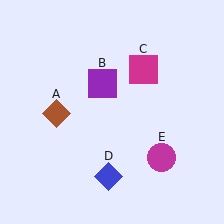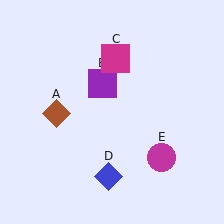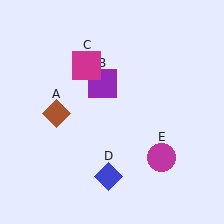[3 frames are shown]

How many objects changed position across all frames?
1 object changed position: magenta square (object C).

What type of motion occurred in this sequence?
The magenta square (object C) rotated counterclockwise around the center of the scene.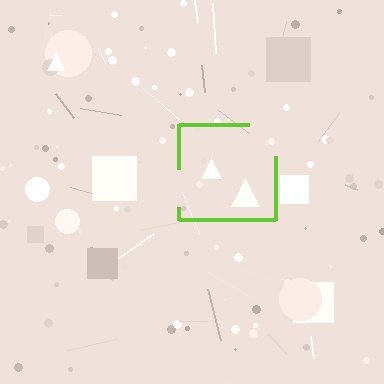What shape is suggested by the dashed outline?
The dashed outline suggests a square.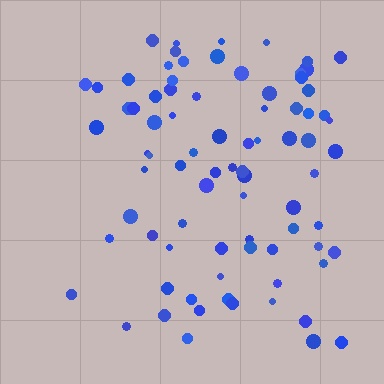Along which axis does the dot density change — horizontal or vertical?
Horizontal.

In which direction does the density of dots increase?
From left to right, with the right side densest.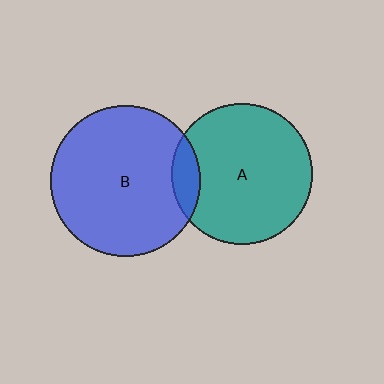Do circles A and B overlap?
Yes.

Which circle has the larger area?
Circle B (blue).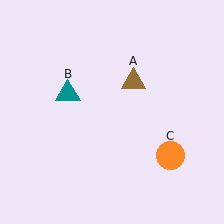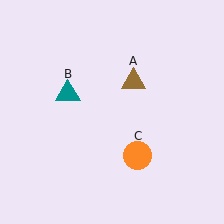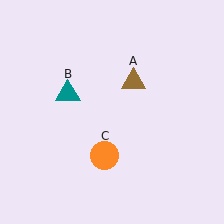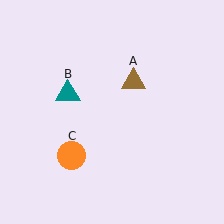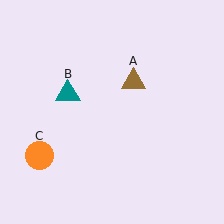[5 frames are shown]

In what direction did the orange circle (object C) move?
The orange circle (object C) moved left.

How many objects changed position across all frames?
1 object changed position: orange circle (object C).